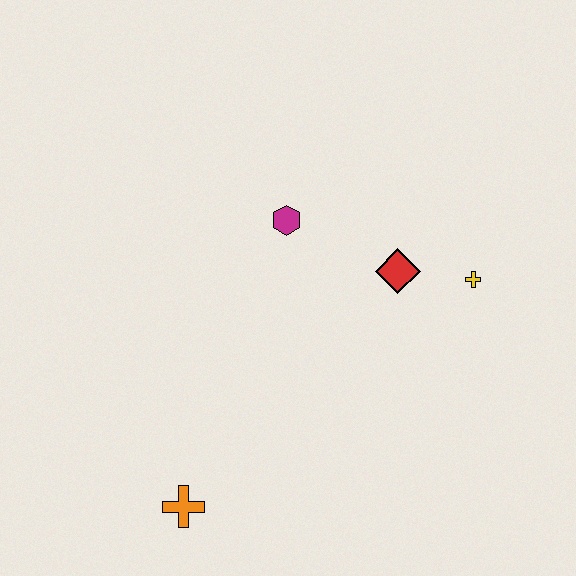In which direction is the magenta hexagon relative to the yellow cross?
The magenta hexagon is to the left of the yellow cross.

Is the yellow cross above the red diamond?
No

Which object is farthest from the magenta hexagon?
The orange cross is farthest from the magenta hexagon.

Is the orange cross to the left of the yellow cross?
Yes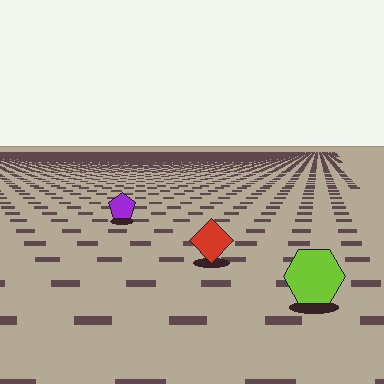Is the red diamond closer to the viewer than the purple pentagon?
Yes. The red diamond is closer — you can tell from the texture gradient: the ground texture is coarser near it.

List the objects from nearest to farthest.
From nearest to farthest: the lime hexagon, the red diamond, the purple pentagon.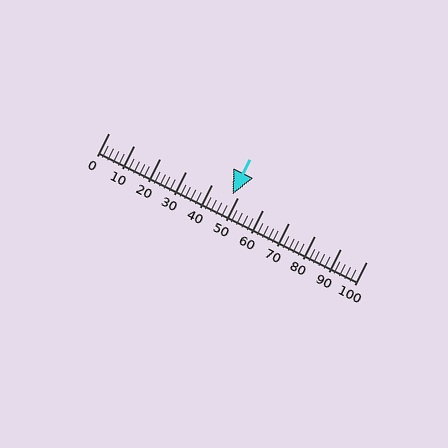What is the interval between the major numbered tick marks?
The major tick marks are spaced 10 units apart.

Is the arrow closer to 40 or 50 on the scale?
The arrow is closer to 50.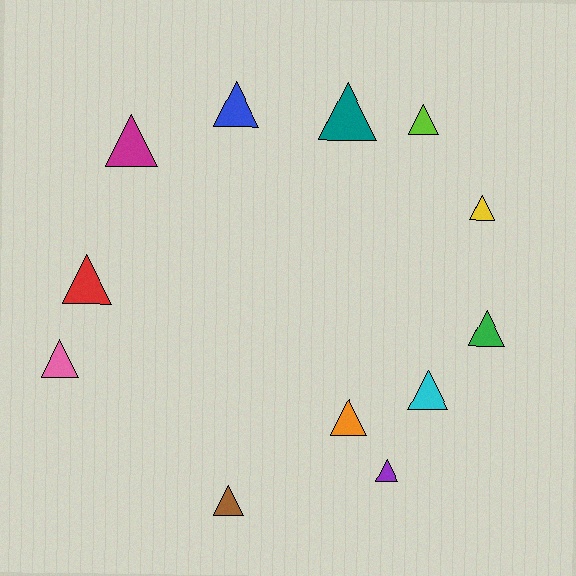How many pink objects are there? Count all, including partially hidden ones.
There is 1 pink object.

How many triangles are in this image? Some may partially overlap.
There are 12 triangles.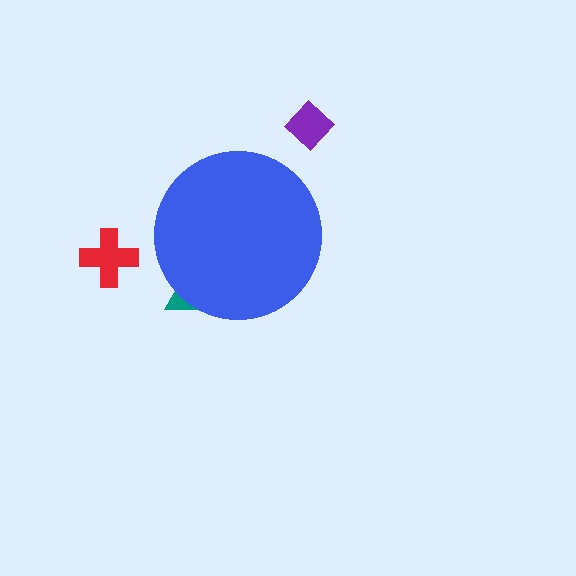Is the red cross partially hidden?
No, the red cross is fully visible.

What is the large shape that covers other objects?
A blue circle.